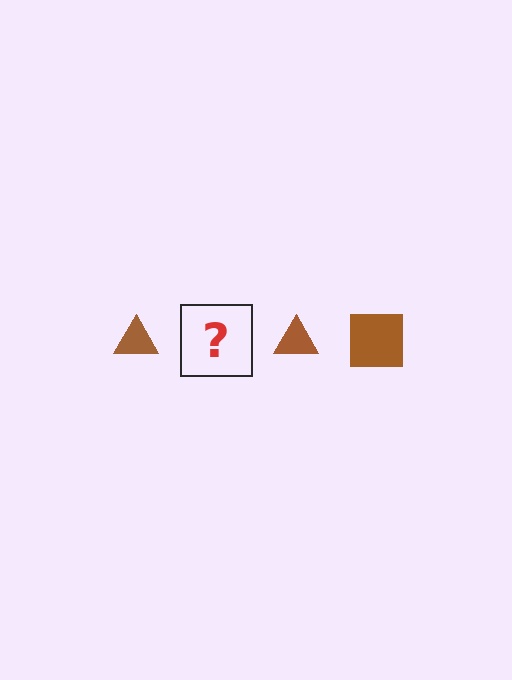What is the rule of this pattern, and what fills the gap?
The rule is that the pattern cycles through triangle, square shapes in brown. The gap should be filled with a brown square.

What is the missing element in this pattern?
The missing element is a brown square.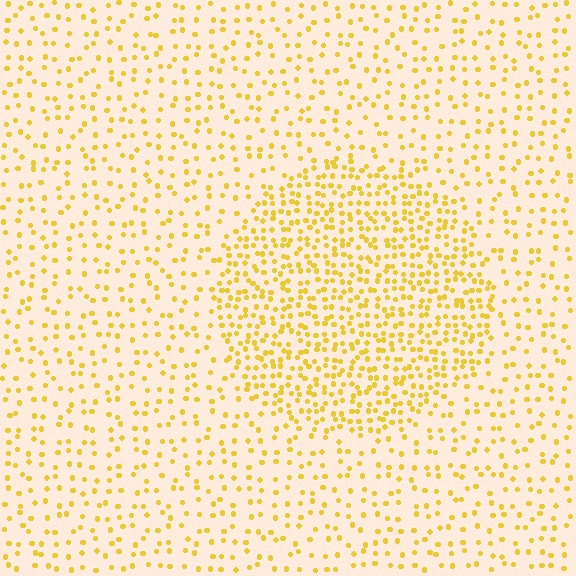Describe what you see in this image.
The image contains small yellow elements arranged at two different densities. A circle-shaped region is visible where the elements are more densely packed than the surrounding area.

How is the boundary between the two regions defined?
The boundary is defined by a change in element density (approximately 2.2x ratio). All elements are the same color, size, and shape.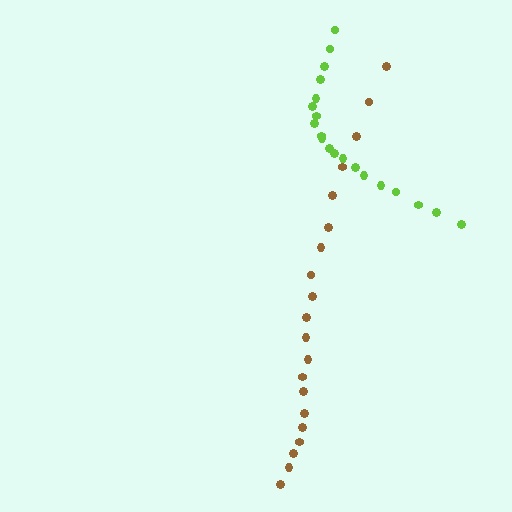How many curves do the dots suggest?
There are 2 distinct paths.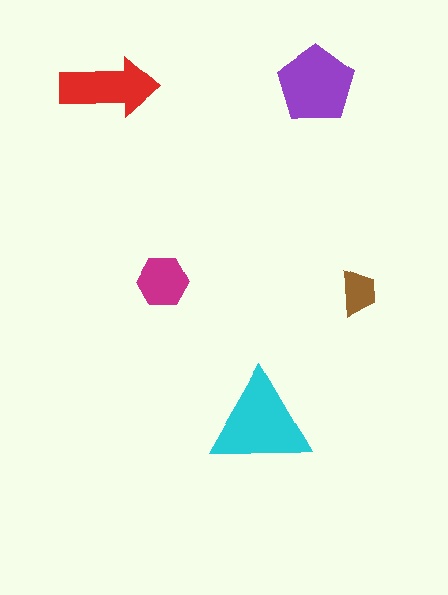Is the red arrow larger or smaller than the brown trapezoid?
Larger.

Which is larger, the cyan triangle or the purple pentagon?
The cyan triangle.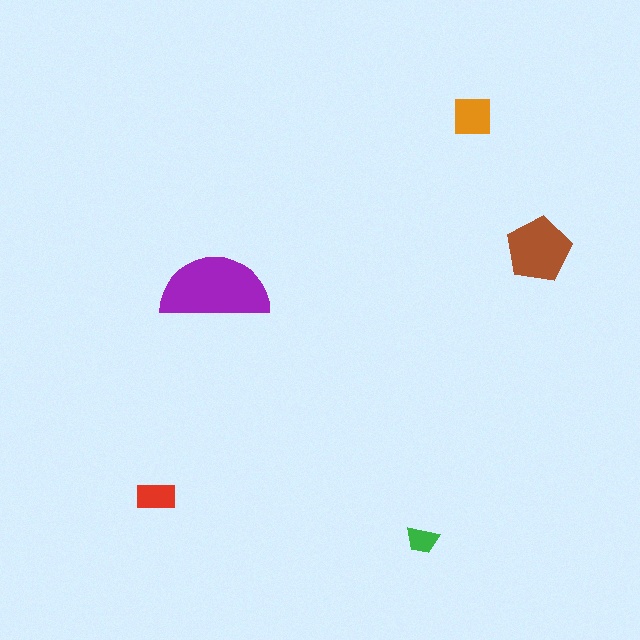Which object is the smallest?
The green trapezoid.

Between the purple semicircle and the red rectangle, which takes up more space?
The purple semicircle.